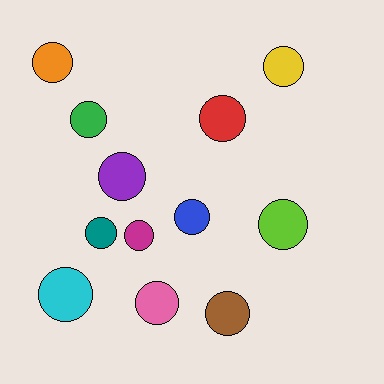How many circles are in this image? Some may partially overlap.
There are 12 circles.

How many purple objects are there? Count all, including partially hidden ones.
There is 1 purple object.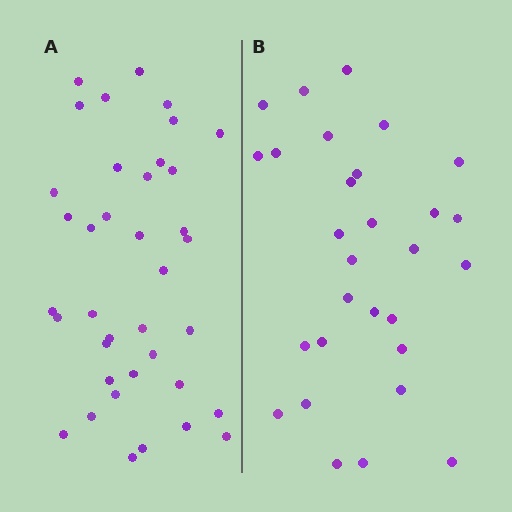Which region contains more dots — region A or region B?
Region A (the left region) has more dots.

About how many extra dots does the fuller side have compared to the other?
Region A has roughly 8 or so more dots than region B.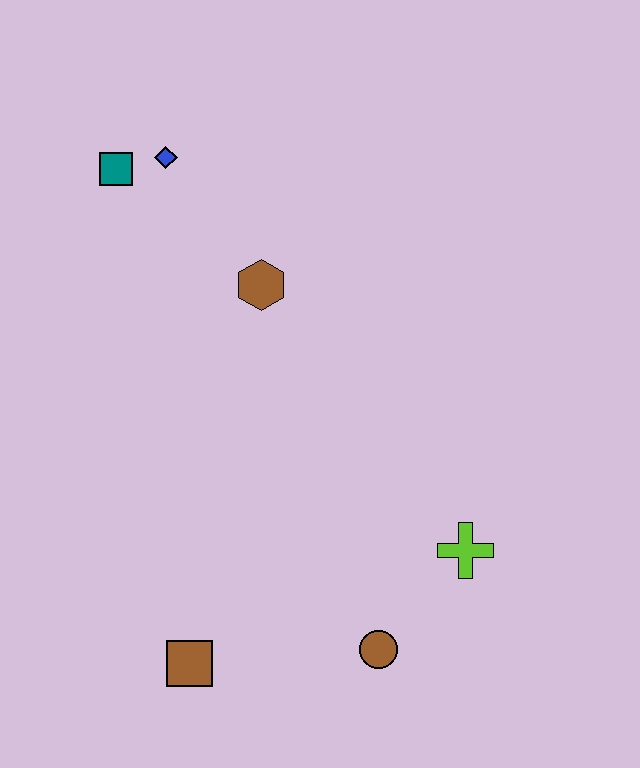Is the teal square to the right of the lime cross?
No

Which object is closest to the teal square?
The blue diamond is closest to the teal square.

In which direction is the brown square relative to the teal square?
The brown square is below the teal square.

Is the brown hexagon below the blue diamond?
Yes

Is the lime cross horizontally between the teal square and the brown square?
No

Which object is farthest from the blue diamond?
The brown circle is farthest from the blue diamond.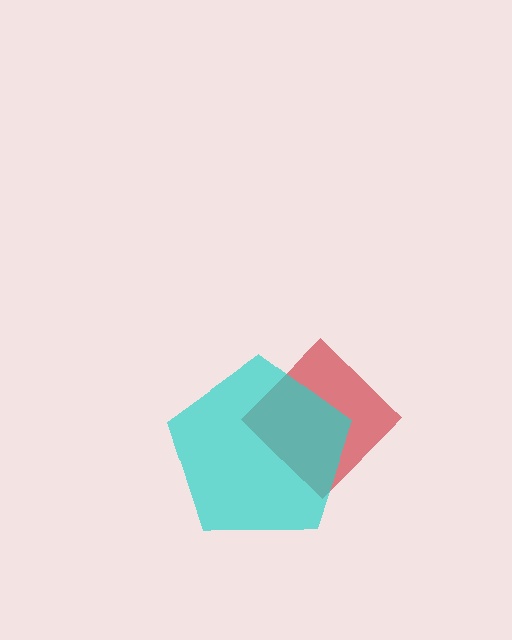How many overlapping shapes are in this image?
There are 2 overlapping shapes in the image.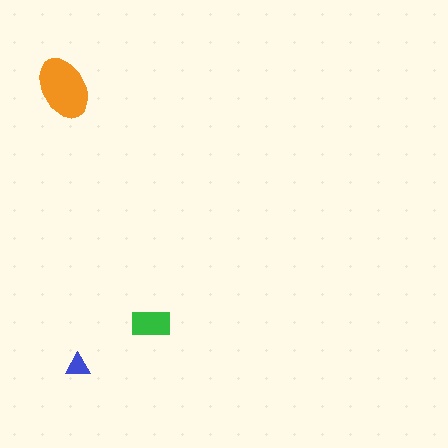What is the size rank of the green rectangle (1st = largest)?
2nd.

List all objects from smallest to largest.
The blue triangle, the green rectangle, the orange ellipse.